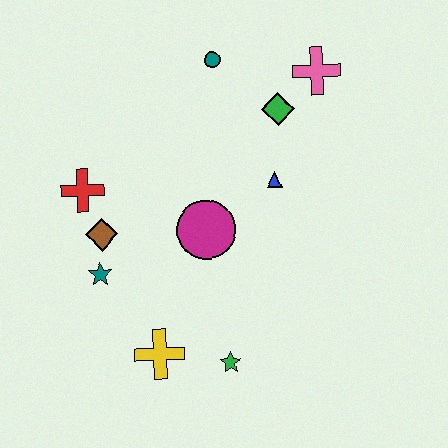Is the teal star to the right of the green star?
No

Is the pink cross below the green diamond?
No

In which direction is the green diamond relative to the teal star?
The green diamond is to the right of the teal star.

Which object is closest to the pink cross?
The green diamond is closest to the pink cross.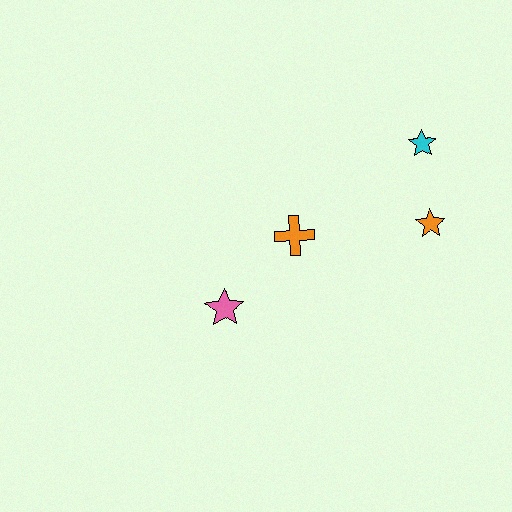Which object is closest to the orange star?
The cyan star is closest to the orange star.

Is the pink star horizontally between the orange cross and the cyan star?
No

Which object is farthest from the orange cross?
The cyan star is farthest from the orange cross.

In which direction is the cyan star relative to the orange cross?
The cyan star is to the right of the orange cross.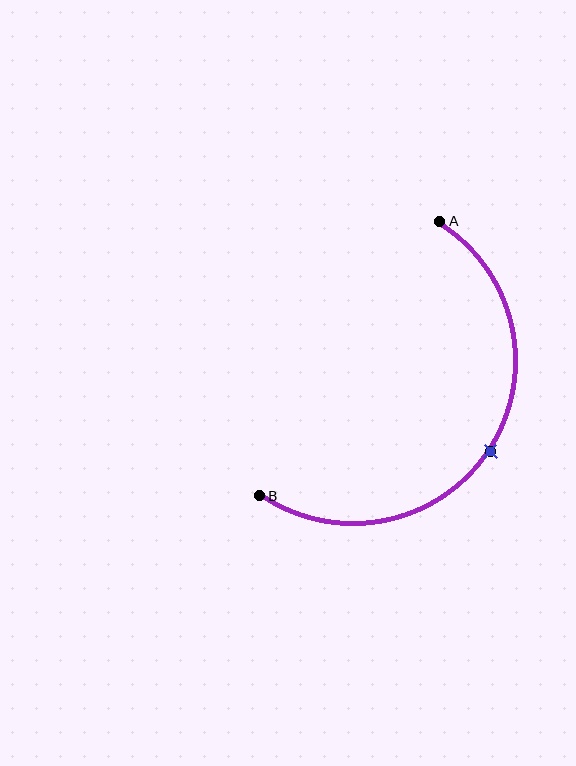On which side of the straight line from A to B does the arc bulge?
The arc bulges to the right of the straight line connecting A and B.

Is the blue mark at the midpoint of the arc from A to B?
Yes. The blue mark lies on the arc at equal arc-length from both A and B — it is the arc midpoint.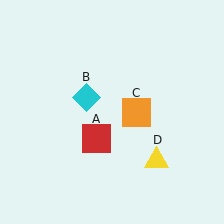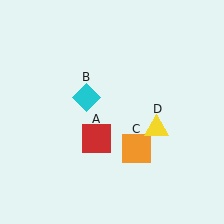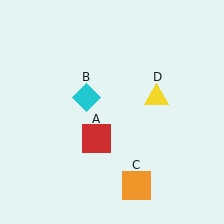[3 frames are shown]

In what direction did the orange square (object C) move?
The orange square (object C) moved down.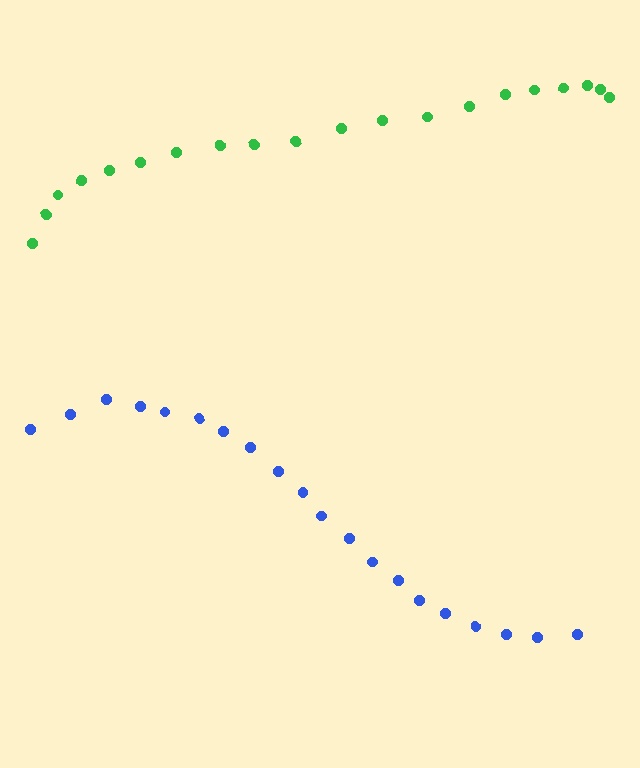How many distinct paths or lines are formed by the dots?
There are 2 distinct paths.